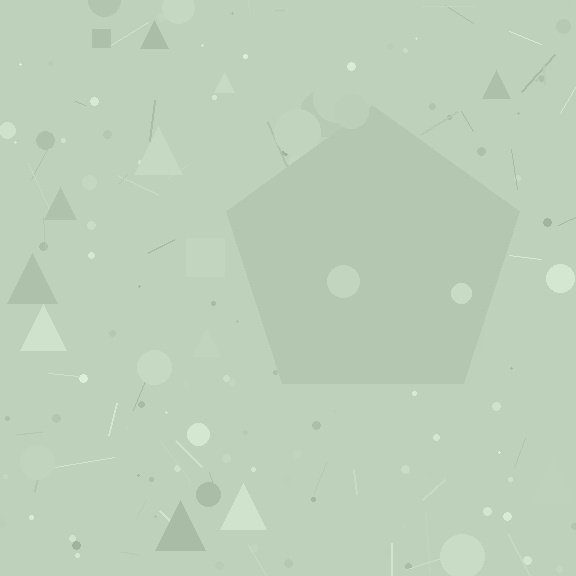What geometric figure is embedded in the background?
A pentagon is embedded in the background.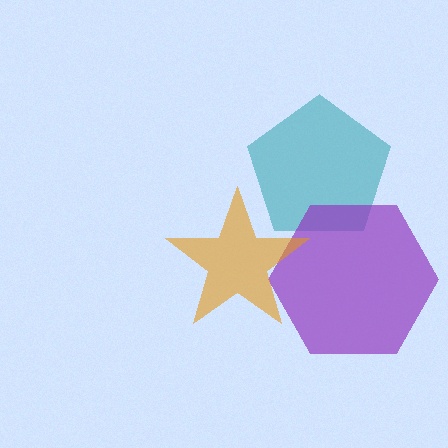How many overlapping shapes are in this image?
There are 3 overlapping shapes in the image.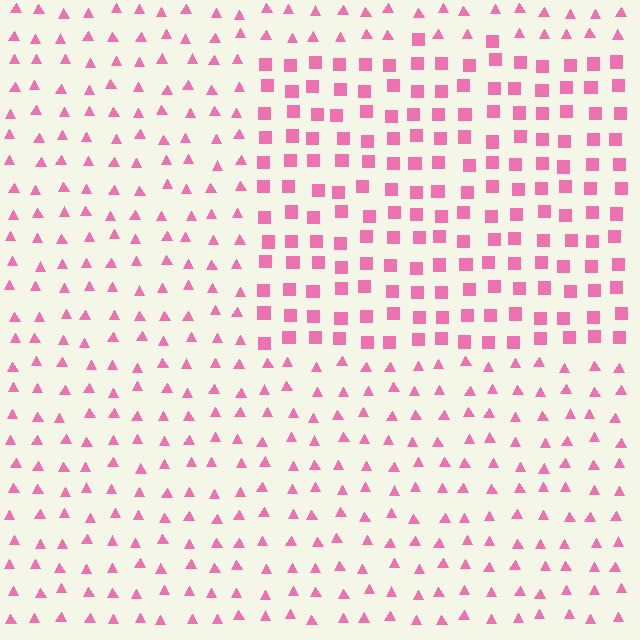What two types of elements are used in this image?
The image uses squares inside the rectangle region and triangles outside it.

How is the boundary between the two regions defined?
The boundary is defined by a change in element shape: squares inside vs. triangles outside. All elements share the same color and spacing.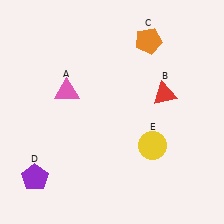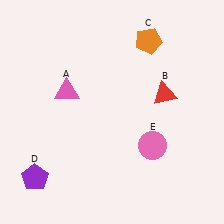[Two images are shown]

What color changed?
The circle (E) changed from yellow in Image 1 to pink in Image 2.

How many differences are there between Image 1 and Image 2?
There is 1 difference between the two images.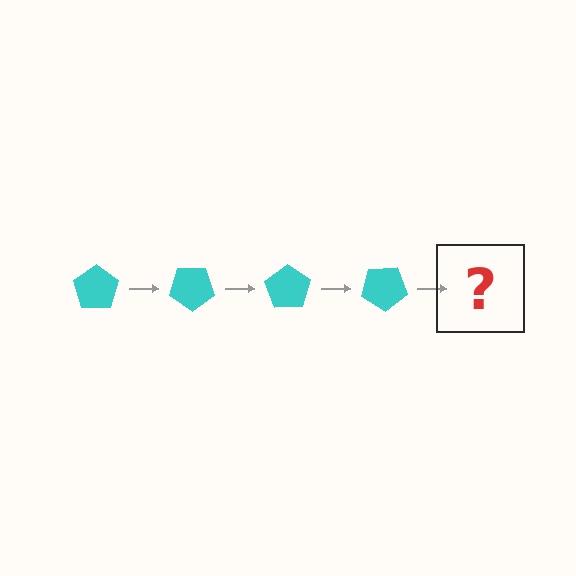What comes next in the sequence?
The next element should be a cyan pentagon rotated 140 degrees.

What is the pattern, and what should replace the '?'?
The pattern is that the pentagon rotates 35 degrees each step. The '?' should be a cyan pentagon rotated 140 degrees.